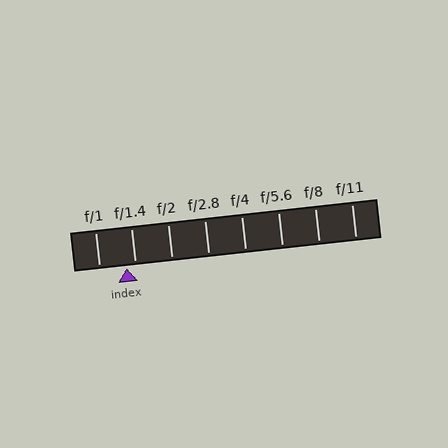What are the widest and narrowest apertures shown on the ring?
The widest aperture shown is f/1 and the narrowest is f/11.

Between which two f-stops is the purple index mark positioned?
The index mark is between f/1 and f/1.4.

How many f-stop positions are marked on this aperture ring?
There are 8 f-stop positions marked.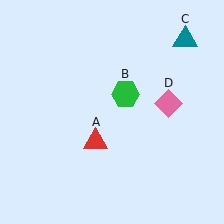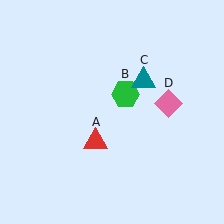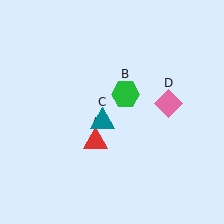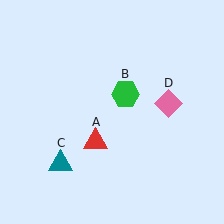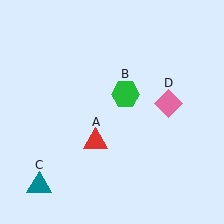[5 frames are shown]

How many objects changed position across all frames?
1 object changed position: teal triangle (object C).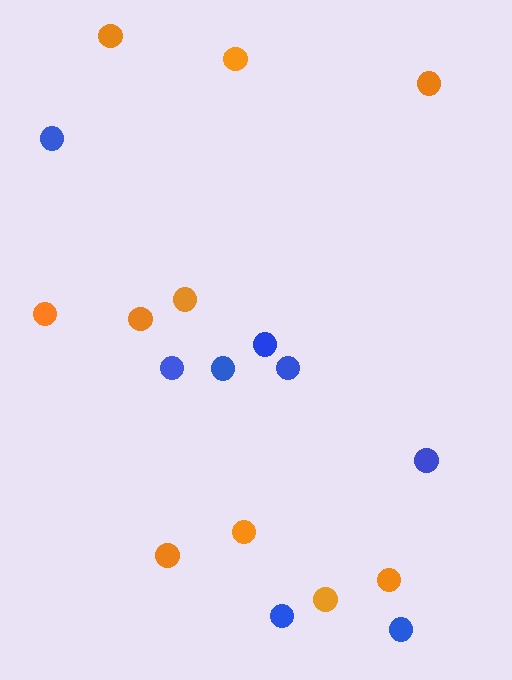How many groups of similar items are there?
There are 2 groups: one group of orange circles (10) and one group of blue circles (8).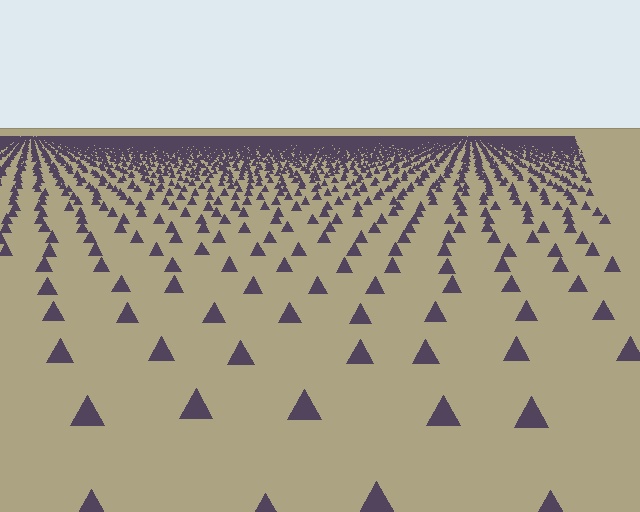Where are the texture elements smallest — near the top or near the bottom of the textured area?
Near the top.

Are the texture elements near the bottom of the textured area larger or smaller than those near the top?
Larger. Near the bottom, elements are closer to the viewer and appear at a bigger on-screen size.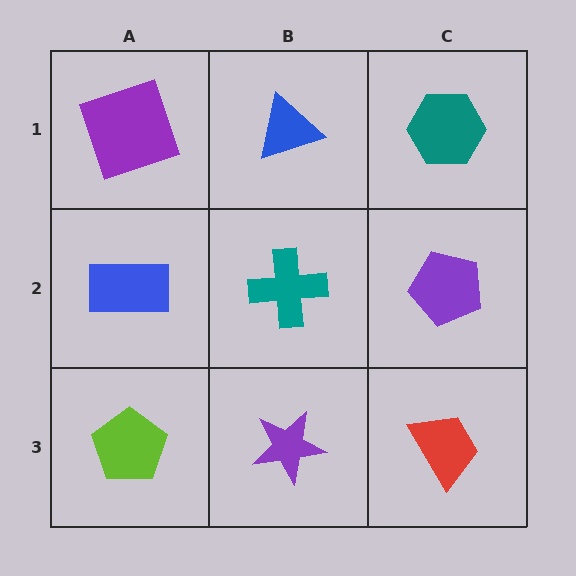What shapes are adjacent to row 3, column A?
A blue rectangle (row 2, column A), a purple star (row 3, column B).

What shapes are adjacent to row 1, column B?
A teal cross (row 2, column B), a purple square (row 1, column A), a teal hexagon (row 1, column C).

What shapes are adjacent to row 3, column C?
A purple pentagon (row 2, column C), a purple star (row 3, column B).